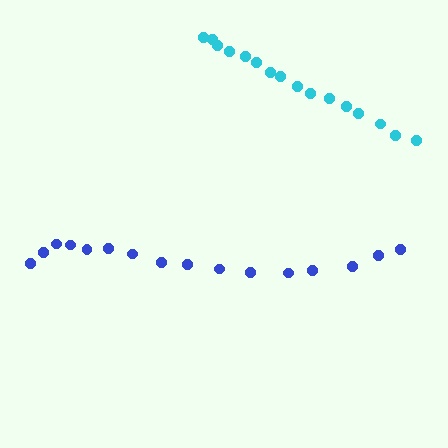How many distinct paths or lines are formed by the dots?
There are 2 distinct paths.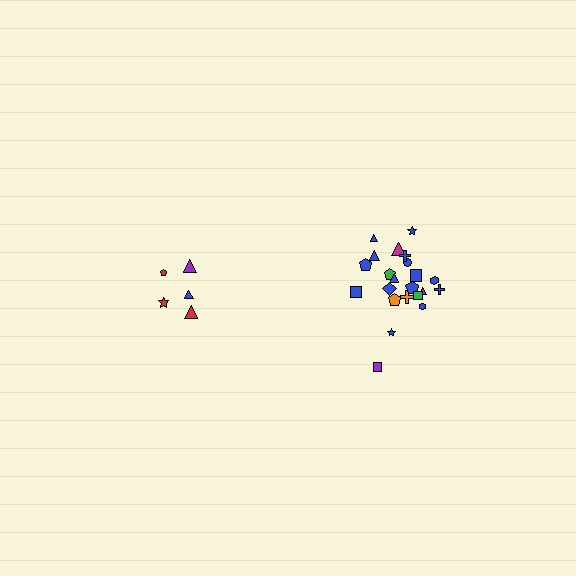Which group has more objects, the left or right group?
The right group.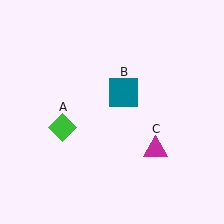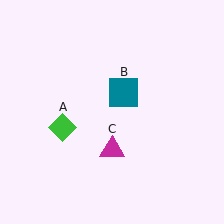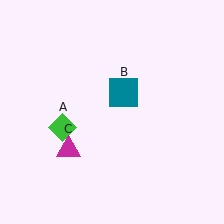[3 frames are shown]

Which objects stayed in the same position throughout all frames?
Green diamond (object A) and teal square (object B) remained stationary.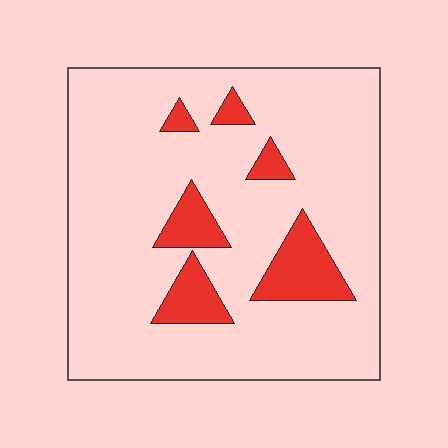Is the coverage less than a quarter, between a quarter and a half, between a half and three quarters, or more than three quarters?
Less than a quarter.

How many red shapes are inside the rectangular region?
6.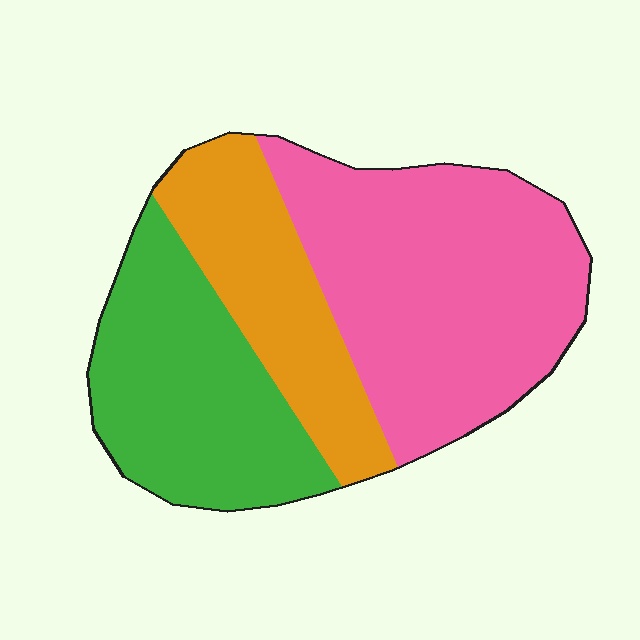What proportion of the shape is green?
Green takes up between a quarter and a half of the shape.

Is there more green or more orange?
Green.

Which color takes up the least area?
Orange, at roughly 25%.